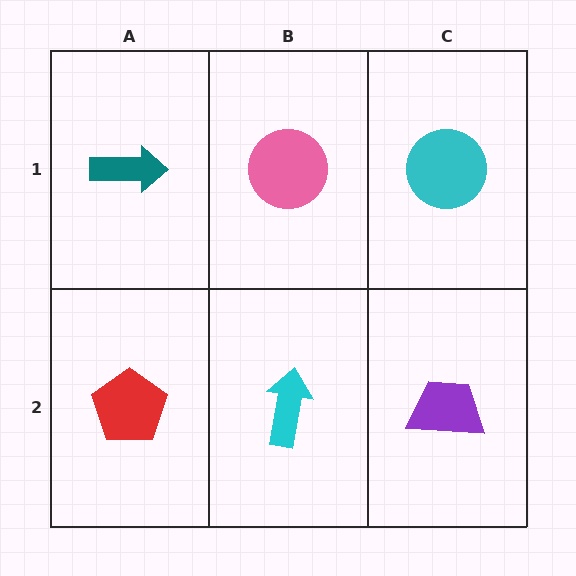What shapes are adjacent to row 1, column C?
A purple trapezoid (row 2, column C), a pink circle (row 1, column B).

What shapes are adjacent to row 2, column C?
A cyan circle (row 1, column C), a cyan arrow (row 2, column B).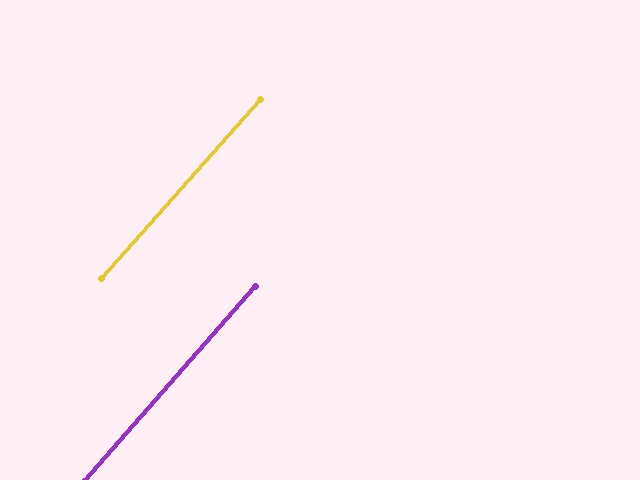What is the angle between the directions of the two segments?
Approximately 0 degrees.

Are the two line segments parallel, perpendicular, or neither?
Parallel — their directions differ by only 0.2°.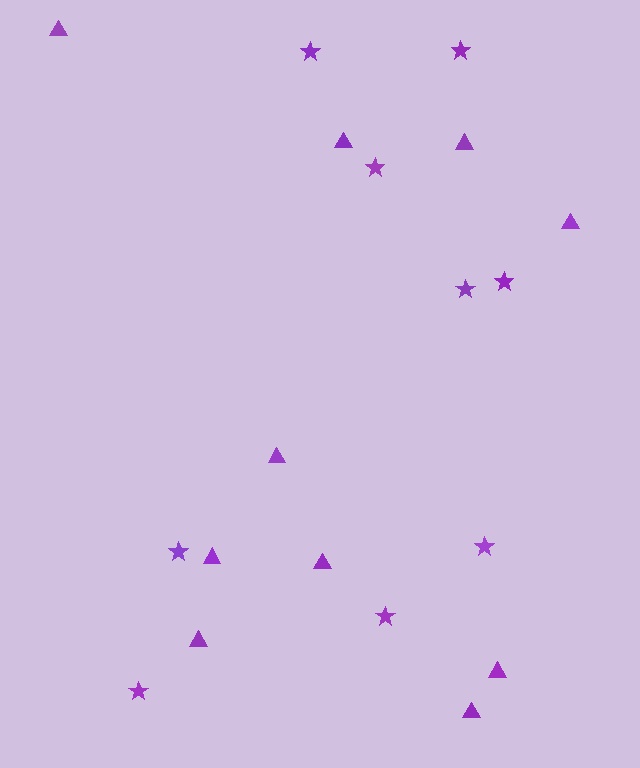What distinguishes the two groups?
There are 2 groups: one group of triangles (10) and one group of stars (9).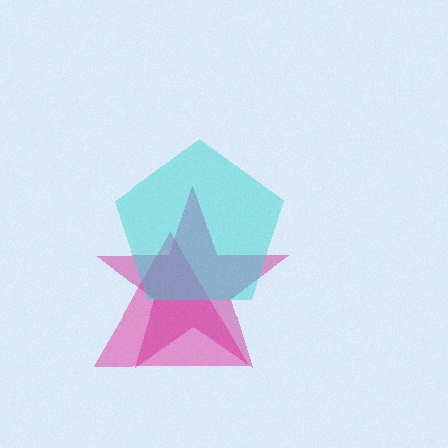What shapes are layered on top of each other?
The layered shapes are: a pink triangle, a magenta star, a cyan pentagon.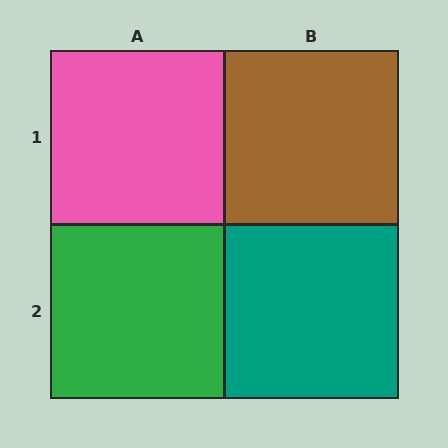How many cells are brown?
1 cell is brown.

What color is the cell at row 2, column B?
Teal.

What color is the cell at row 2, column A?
Green.